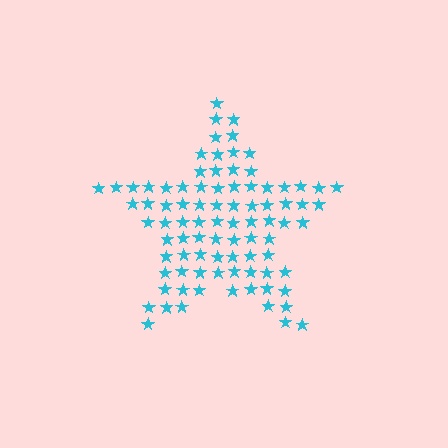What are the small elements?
The small elements are stars.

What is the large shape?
The large shape is a star.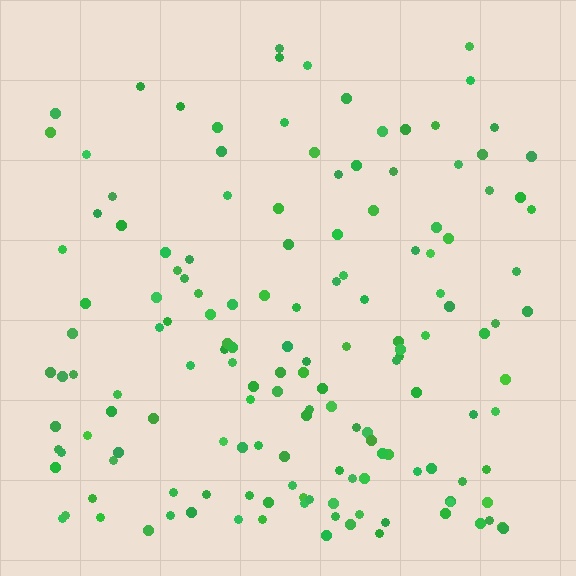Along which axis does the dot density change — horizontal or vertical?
Vertical.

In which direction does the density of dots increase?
From top to bottom, with the bottom side densest.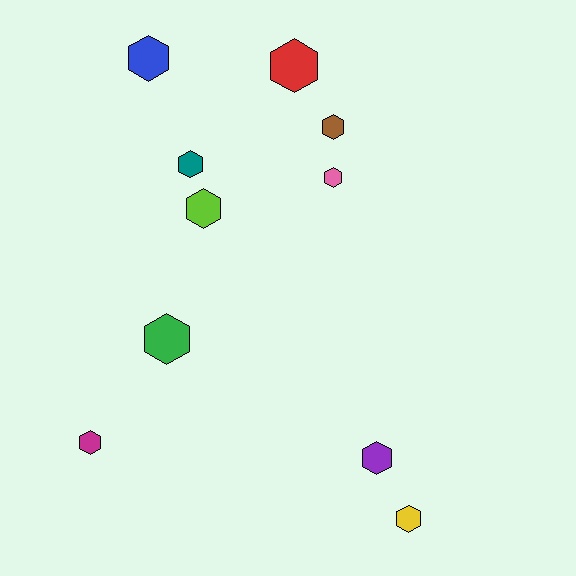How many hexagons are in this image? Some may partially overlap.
There are 10 hexagons.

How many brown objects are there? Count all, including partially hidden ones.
There is 1 brown object.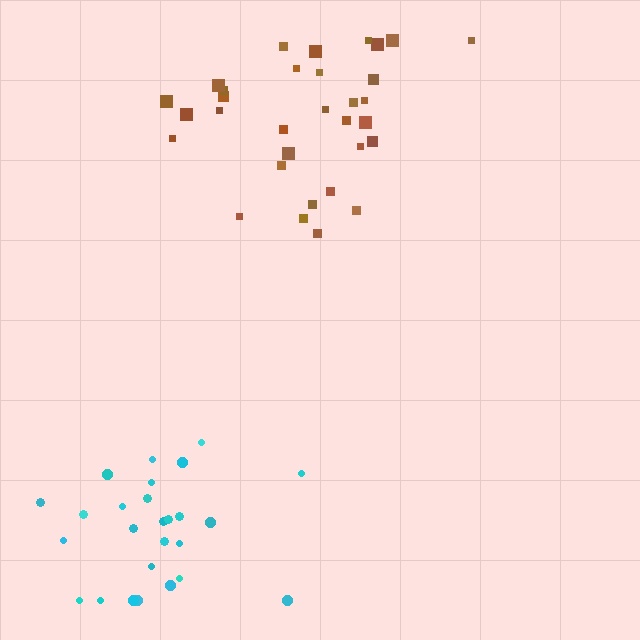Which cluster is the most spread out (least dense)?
Brown.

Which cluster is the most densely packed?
Cyan.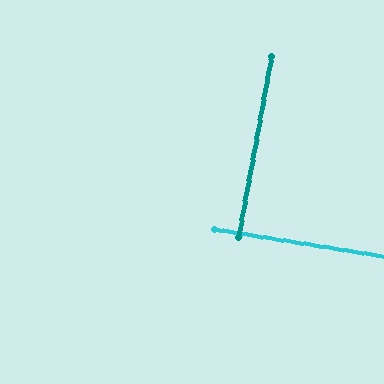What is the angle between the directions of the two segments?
Approximately 89 degrees.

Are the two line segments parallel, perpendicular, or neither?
Perpendicular — they meet at approximately 89°.